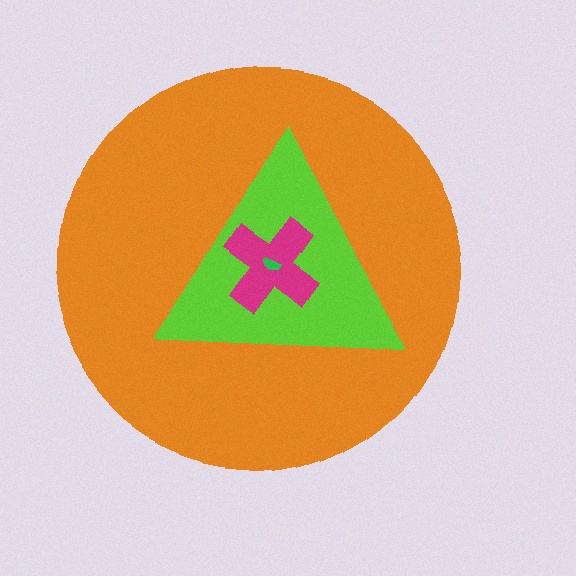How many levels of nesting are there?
4.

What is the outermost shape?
The orange circle.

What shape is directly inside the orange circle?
The lime triangle.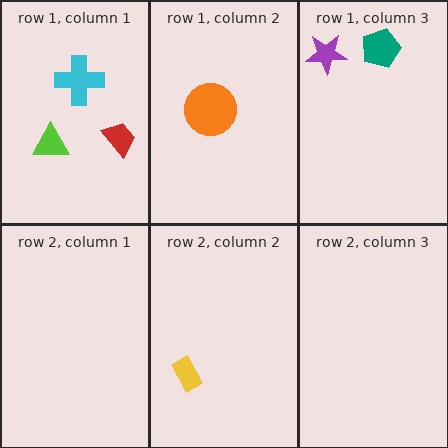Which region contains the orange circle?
The row 1, column 2 region.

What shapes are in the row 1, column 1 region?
The lime triangle, the cyan cross, the red trapezoid.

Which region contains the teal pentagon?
The row 1, column 3 region.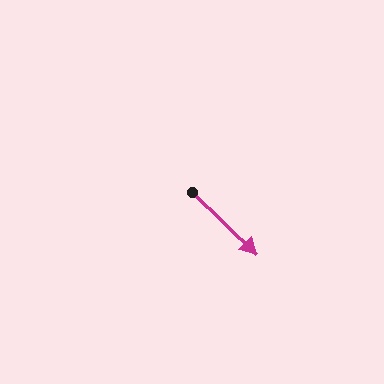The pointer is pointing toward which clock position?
Roughly 4 o'clock.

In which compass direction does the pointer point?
Southeast.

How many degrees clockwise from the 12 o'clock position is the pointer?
Approximately 134 degrees.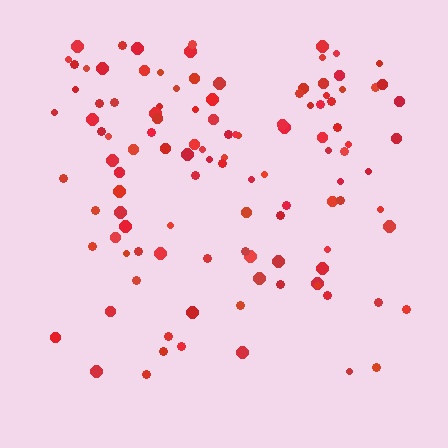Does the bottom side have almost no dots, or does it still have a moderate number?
Still a moderate number, just noticeably fewer than the top.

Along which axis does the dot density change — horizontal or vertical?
Vertical.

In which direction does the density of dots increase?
From bottom to top, with the top side densest.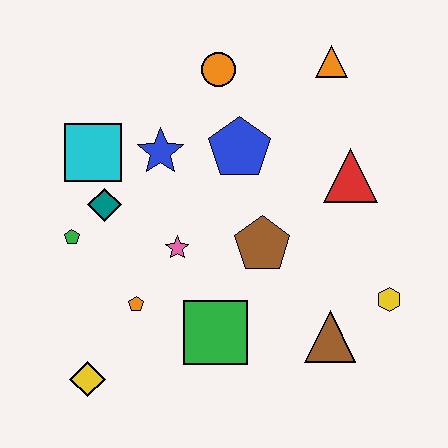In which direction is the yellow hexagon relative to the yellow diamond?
The yellow hexagon is to the right of the yellow diamond.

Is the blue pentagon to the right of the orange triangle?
No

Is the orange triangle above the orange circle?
Yes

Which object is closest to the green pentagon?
The teal diamond is closest to the green pentagon.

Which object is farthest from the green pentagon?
The yellow hexagon is farthest from the green pentagon.